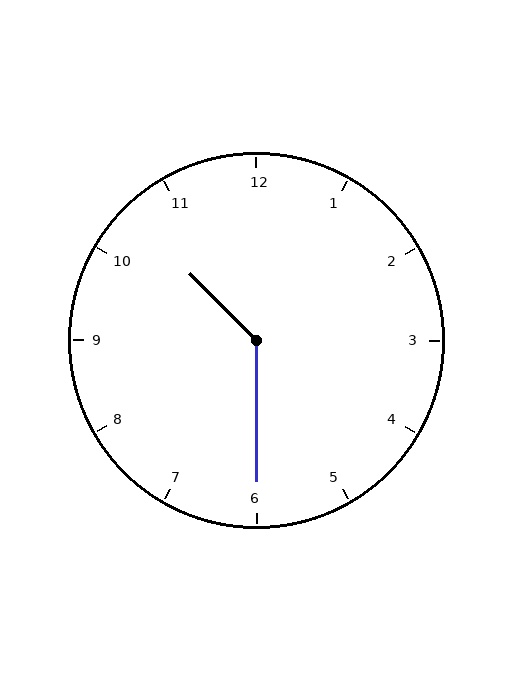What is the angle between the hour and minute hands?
Approximately 135 degrees.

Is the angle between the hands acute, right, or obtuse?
It is obtuse.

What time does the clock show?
10:30.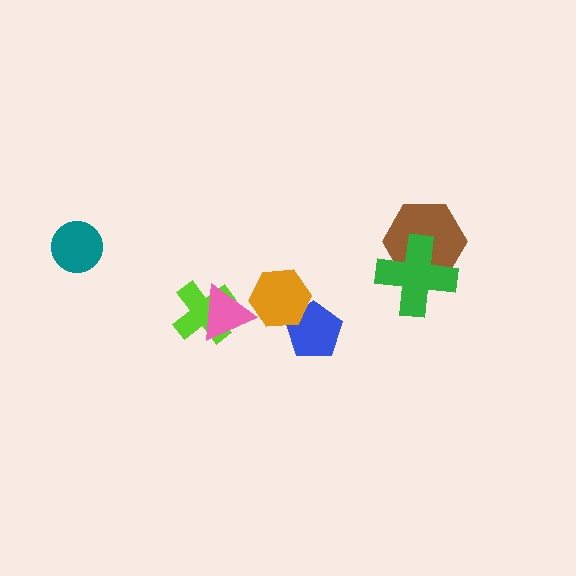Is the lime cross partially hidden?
Yes, it is partially covered by another shape.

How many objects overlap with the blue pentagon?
1 object overlaps with the blue pentagon.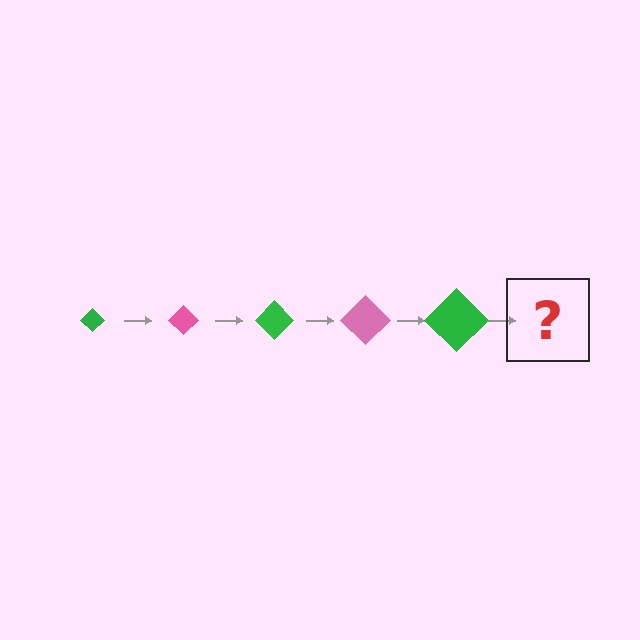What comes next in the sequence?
The next element should be a pink diamond, larger than the previous one.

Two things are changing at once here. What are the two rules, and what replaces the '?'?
The two rules are that the diamond grows larger each step and the color cycles through green and pink. The '?' should be a pink diamond, larger than the previous one.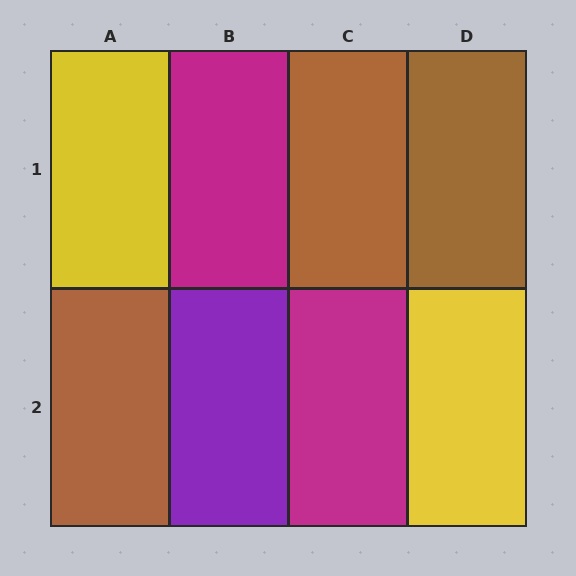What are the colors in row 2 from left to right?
Brown, purple, magenta, yellow.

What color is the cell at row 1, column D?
Brown.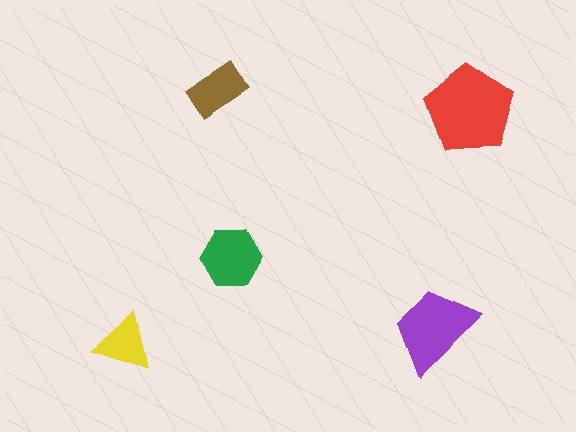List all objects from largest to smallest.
The red pentagon, the purple trapezoid, the green hexagon, the brown rectangle, the yellow triangle.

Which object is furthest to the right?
The red pentagon is rightmost.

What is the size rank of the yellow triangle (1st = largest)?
5th.